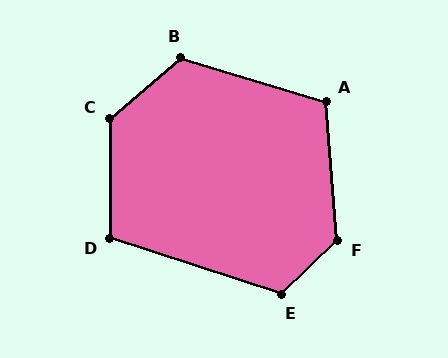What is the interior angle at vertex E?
Approximately 118 degrees (obtuse).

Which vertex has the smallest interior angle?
D, at approximately 108 degrees.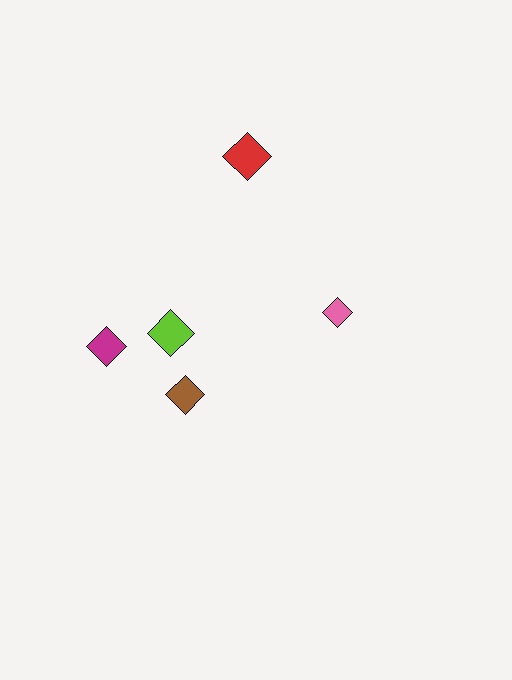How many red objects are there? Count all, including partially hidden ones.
There is 1 red object.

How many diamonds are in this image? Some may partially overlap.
There are 5 diamonds.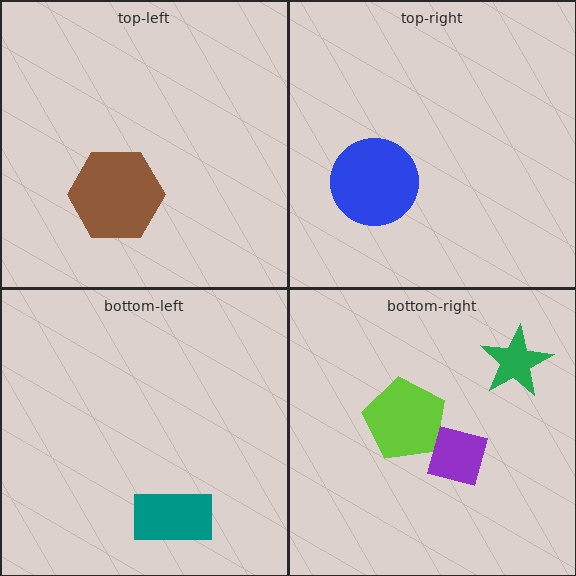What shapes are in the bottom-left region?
The teal rectangle.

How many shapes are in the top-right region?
1.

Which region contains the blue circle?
The top-right region.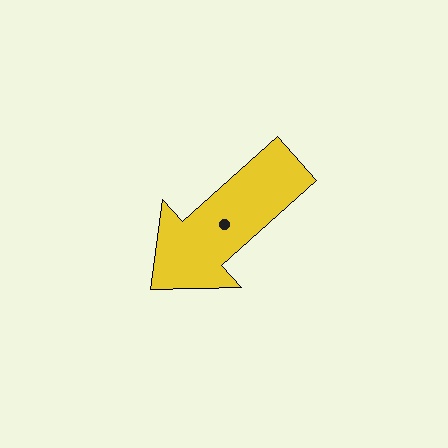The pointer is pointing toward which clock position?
Roughly 8 o'clock.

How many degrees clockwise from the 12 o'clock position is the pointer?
Approximately 228 degrees.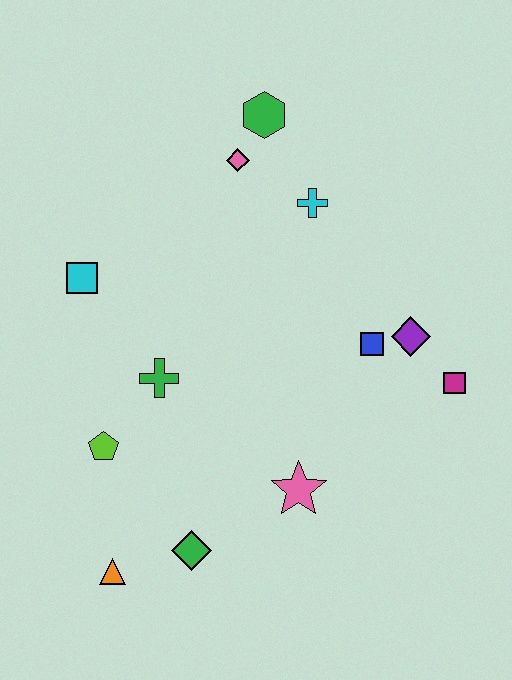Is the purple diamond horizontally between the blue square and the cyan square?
No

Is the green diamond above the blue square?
No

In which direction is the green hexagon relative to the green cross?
The green hexagon is above the green cross.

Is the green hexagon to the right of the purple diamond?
No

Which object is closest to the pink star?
The green diamond is closest to the pink star.